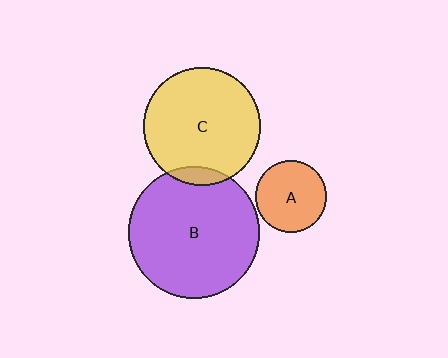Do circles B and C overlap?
Yes.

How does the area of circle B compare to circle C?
Approximately 1.2 times.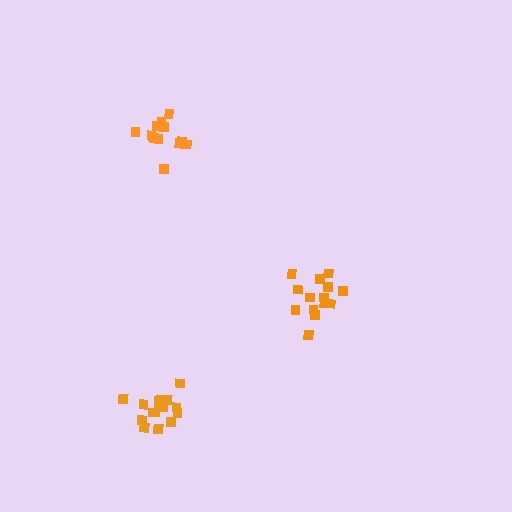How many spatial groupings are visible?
There are 3 spatial groupings.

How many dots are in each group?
Group 1: 14 dots, Group 2: 17 dots, Group 3: 14 dots (45 total).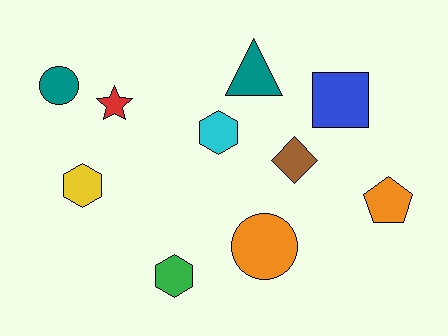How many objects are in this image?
There are 10 objects.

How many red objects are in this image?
There is 1 red object.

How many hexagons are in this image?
There are 3 hexagons.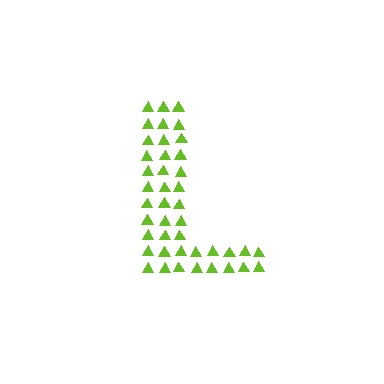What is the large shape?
The large shape is the letter L.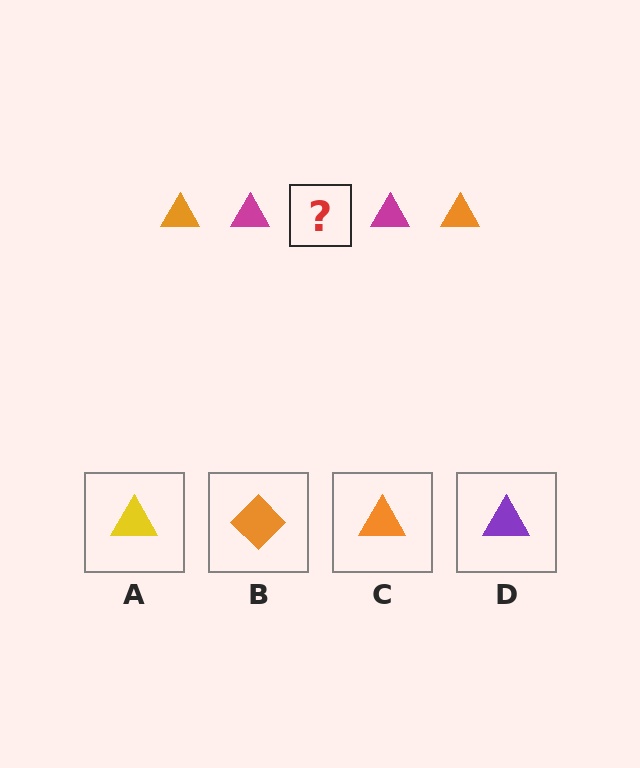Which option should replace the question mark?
Option C.